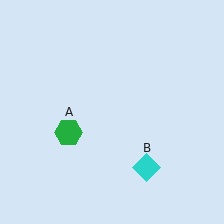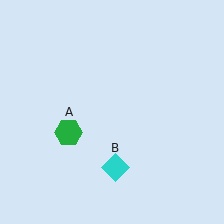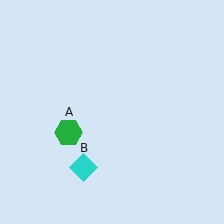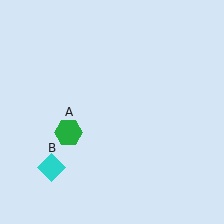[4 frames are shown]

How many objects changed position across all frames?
1 object changed position: cyan diamond (object B).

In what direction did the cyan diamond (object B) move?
The cyan diamond (object B) moved left.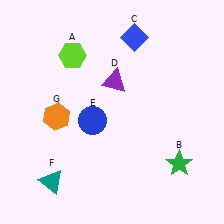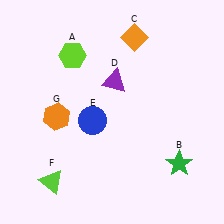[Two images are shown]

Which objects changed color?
C changed from blue to orange. F changed from teal to lime.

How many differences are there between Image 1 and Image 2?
There are 2 differences between the two images.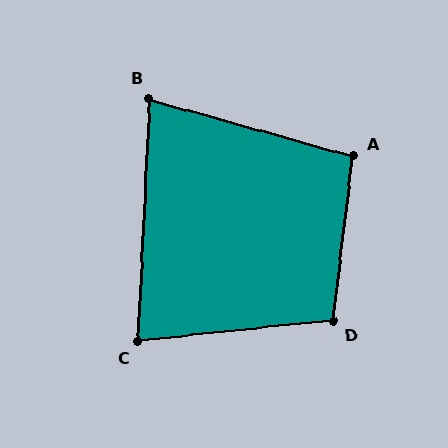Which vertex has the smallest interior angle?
B, at approximately 77 degrees.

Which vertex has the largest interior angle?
D, at approximately 103 degrees.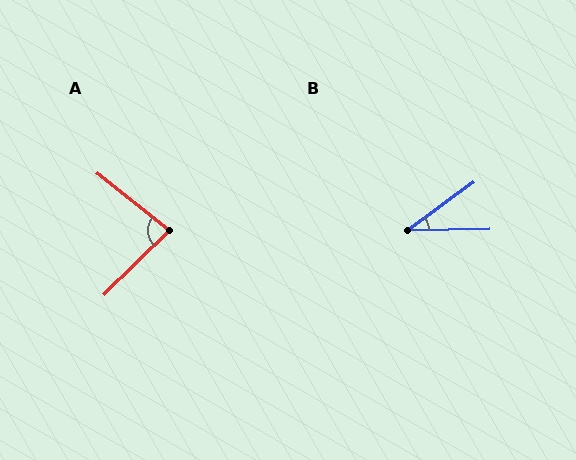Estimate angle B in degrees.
Approximately 35 degrees.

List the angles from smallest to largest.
B (35°), A (83°).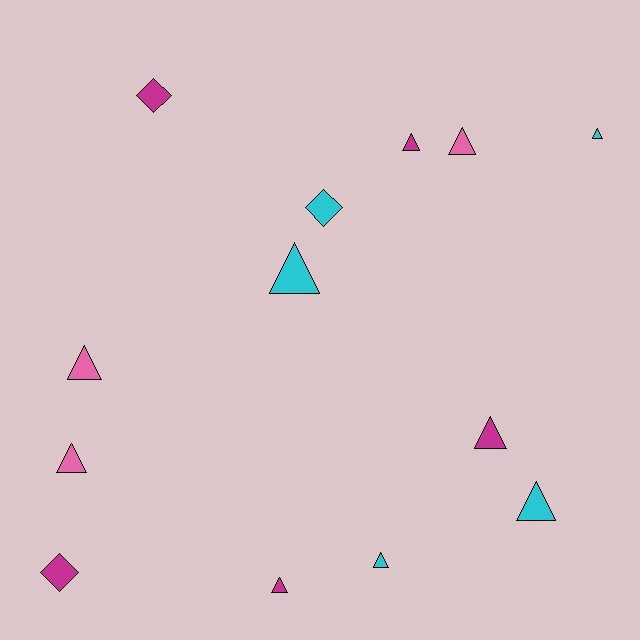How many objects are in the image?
There are 13 objects.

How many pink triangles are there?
There are 3 pink triangles.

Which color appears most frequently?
Cyan, with 5 objects.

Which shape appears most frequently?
Triangle, with 10 objects.